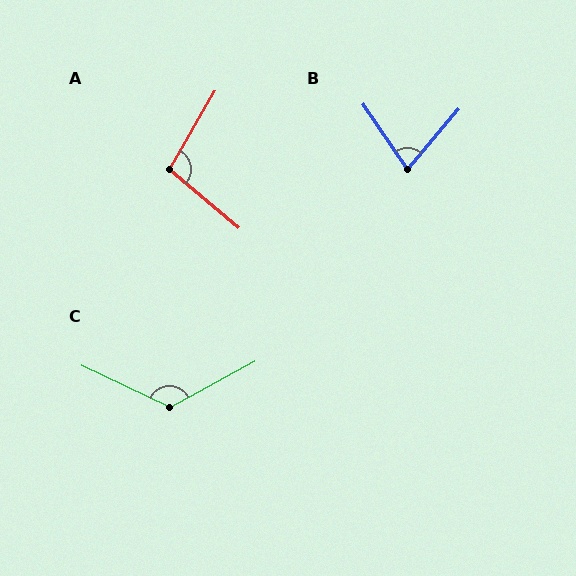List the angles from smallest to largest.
B (74°), A (101°), C (126°).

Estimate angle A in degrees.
Approximately 101 degrees.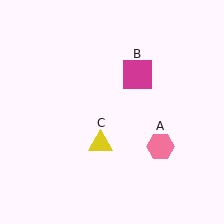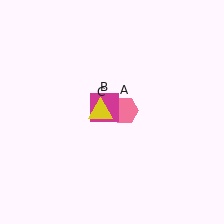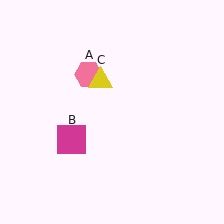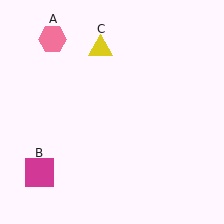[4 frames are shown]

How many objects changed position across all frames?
3 objects changed position: pink hexagon (object A), magenta square (object B), yellow triangle (object C).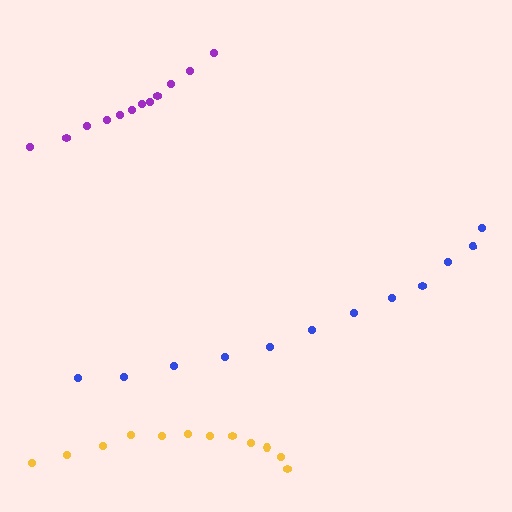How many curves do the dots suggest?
There are 3 distinct paths.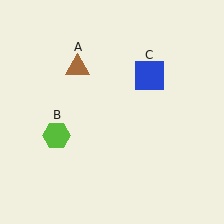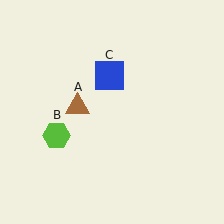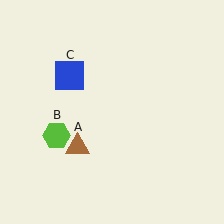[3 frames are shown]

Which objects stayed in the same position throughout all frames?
Lime hexagon (object B) remained stationary.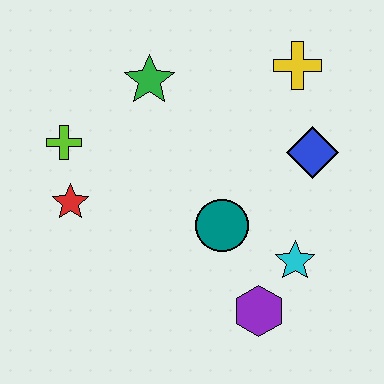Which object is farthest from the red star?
The yellow cross is farthest from the red star.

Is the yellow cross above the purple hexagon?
Yes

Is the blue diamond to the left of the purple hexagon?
No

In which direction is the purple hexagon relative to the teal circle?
The purple hexagon is below the teal circle.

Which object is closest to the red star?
The lime cross is closest to the red star.